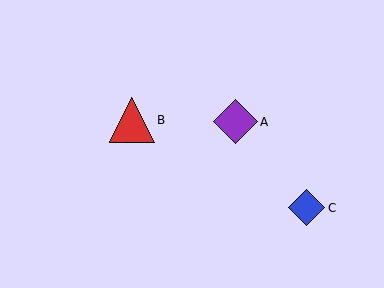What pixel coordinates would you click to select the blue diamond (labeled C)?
Click at (307, 208) to select the blue diamond C.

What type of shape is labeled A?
Shape A is a purple diamond.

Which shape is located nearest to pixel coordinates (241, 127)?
The purple diamond (labeled A) at (235, 122) is nearest to that location.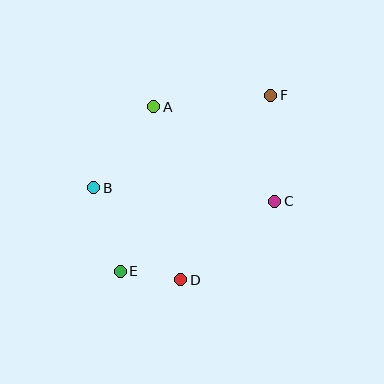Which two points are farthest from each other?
Points E and F are farthest from each other.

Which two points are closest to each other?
Points D and E are closest to each other.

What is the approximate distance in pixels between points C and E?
The distance between C and E is approximately 169 pixels.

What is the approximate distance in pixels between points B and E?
The distance between B and E is approximately 87 pixels.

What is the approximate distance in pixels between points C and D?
The distance between C and D is approximately 122 pixels.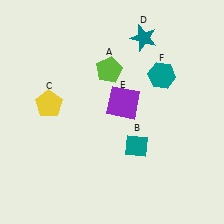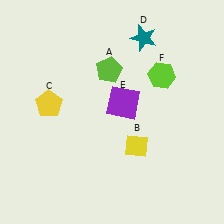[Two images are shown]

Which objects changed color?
B changed from teal to yellow. F changed from teal to lime.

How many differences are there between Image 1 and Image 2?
There are 2 differences between the two images.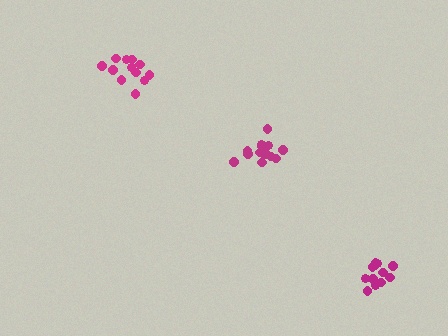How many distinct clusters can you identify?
There are 3 distinct clusters.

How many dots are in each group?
Group 1: 12 dots, Group 2: 14 dots, Group 3: 12 dots (38 total).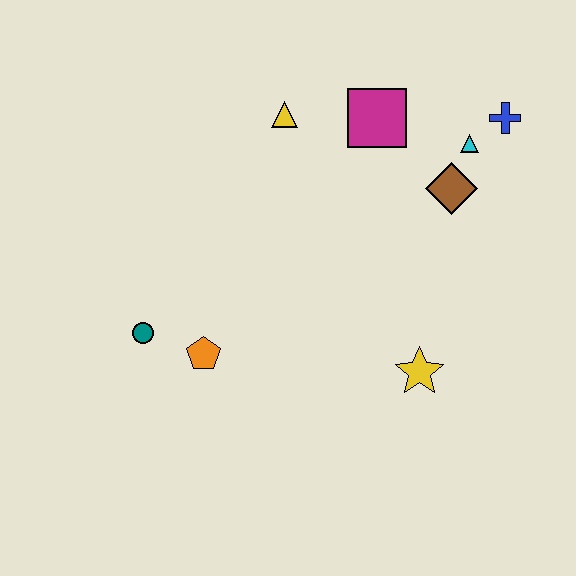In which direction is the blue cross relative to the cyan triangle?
The blue cross is to the right of the cyan triangle.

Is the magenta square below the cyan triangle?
No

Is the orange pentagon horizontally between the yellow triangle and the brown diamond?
No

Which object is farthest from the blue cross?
The teal circle is farthest from the blue cross.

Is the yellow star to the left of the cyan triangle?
Yes